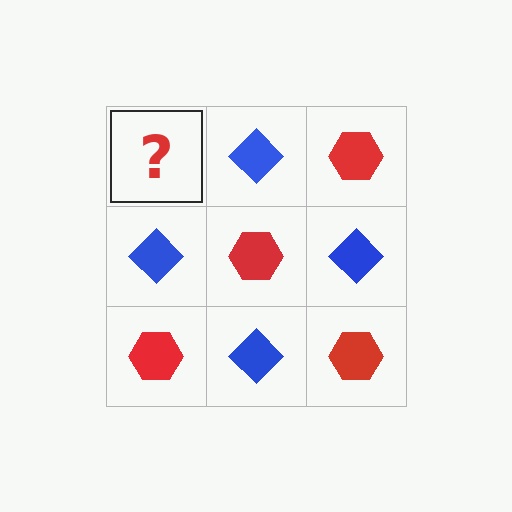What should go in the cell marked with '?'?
The missing cell should contain a red hexagon.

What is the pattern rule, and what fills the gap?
The rule is that it alternates red hexagon and blue diamond in a checkerboard pattern. The gap should be filled with a red hexagon.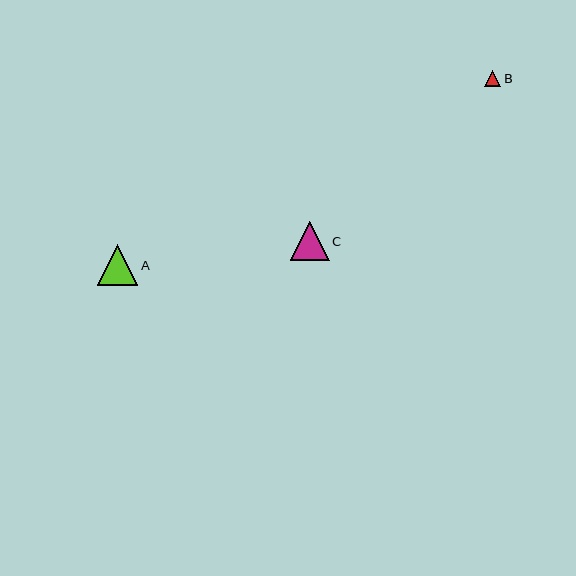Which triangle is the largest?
Triangle A is the largest with a size of approximately 41 pixels.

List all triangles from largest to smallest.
From largest to smallest: A, C, B.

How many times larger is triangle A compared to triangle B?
Triangle A is approximately 2.5 times the size of triangle B.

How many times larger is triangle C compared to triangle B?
Triangle C is approximately 2.4 times the size of triangle B.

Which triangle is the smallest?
Triangle B is the smallest with a size of approximately 16 pixels.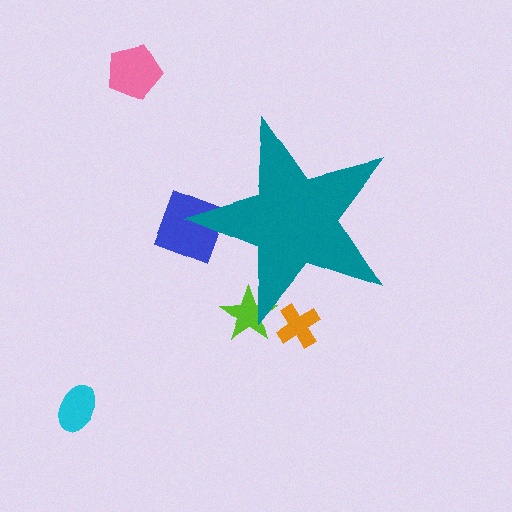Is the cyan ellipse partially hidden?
No, the cyan ellipse is fully visible.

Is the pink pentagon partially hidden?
No, the pink pentagon is fully visible.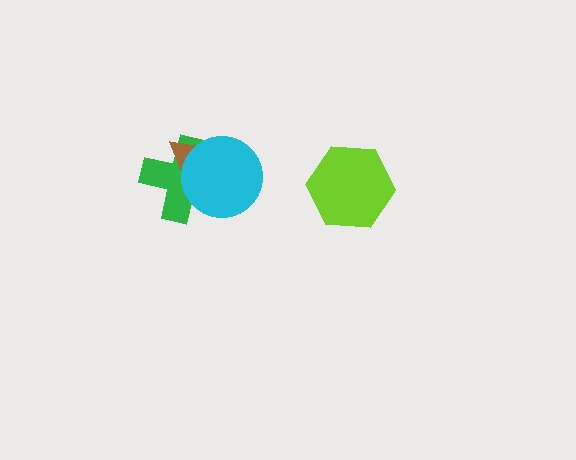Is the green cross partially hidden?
Yes, it is partially covered by another shape.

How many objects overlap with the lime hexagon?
0 objects overlap with the lime hexagon.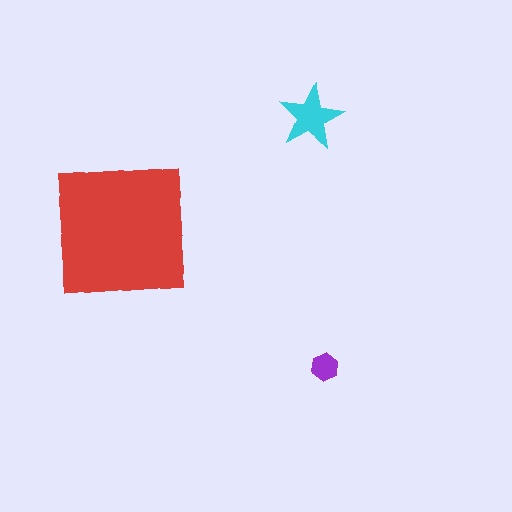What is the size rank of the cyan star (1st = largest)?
2nd.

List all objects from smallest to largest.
The purple hexagon, the cyan star, the red square.